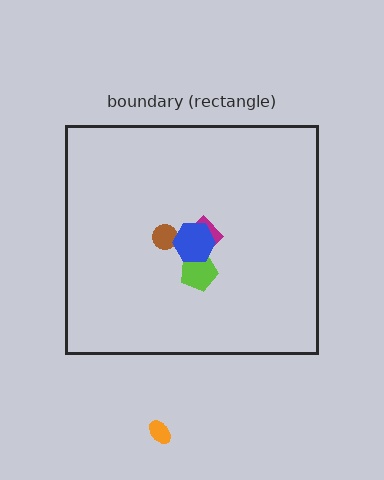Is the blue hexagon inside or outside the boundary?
Inside.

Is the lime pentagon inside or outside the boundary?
Inside.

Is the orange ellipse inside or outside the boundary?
Outside.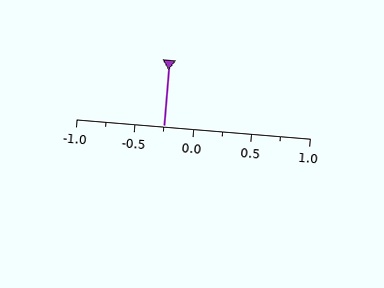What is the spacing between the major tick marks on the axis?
The major ticks are spaced 0.5 apart.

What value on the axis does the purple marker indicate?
The marker indicates approximately -0.25.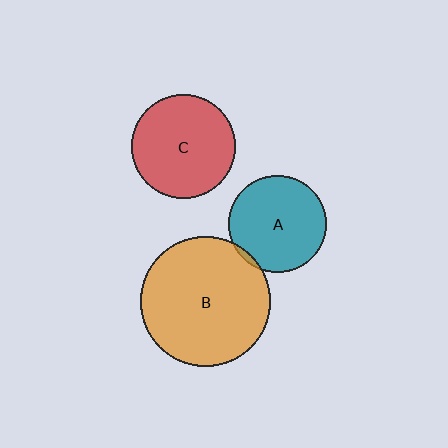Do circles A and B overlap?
Yes.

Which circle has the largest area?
Circle B (orange).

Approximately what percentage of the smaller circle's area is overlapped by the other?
Approximately 5%.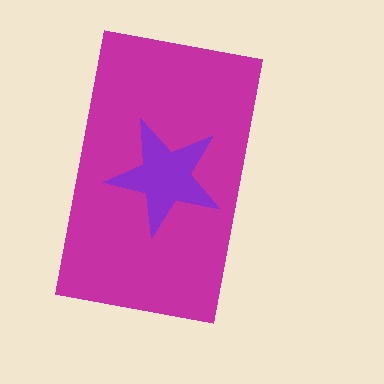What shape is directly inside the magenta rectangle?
The purple star.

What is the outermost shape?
The magenta rectangle.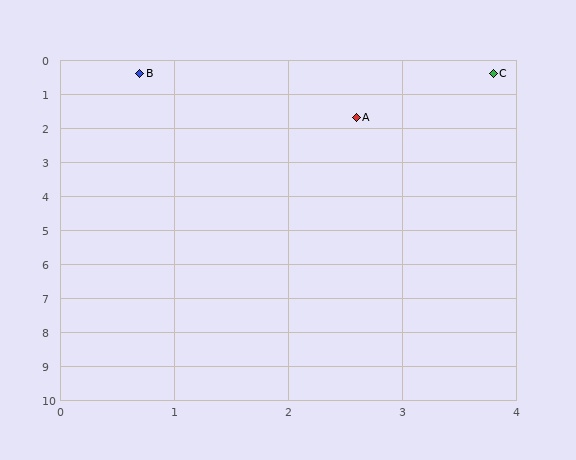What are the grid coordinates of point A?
Point A is at approximately (2.6, 1.7).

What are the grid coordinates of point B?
Point B is at approximately (0.7, 0.4).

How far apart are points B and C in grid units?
Points B and C are about 3.1 grid units apart.